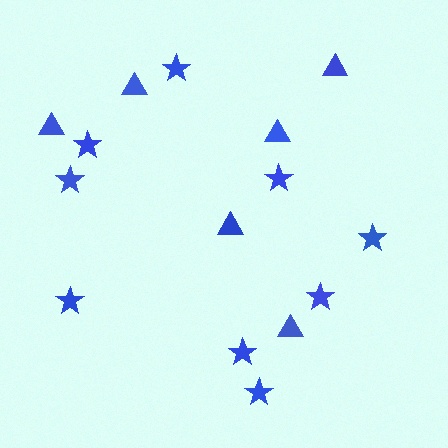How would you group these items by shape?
There are 2 groups: one group of stars (9) and one group of triangles (6).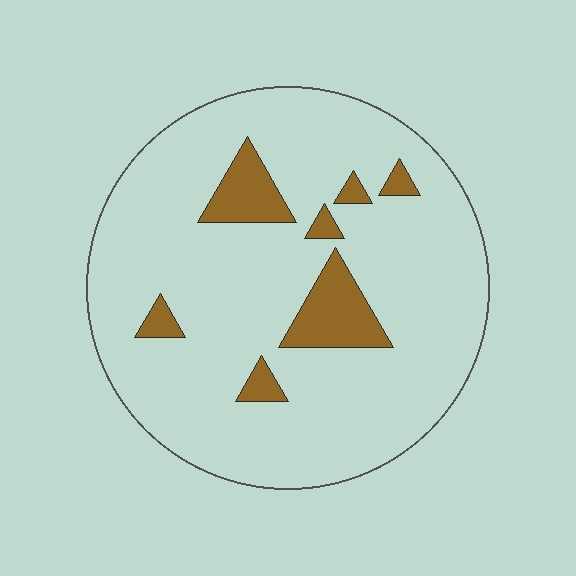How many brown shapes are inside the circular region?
7.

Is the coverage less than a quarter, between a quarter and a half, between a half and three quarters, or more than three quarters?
Less than a quarter.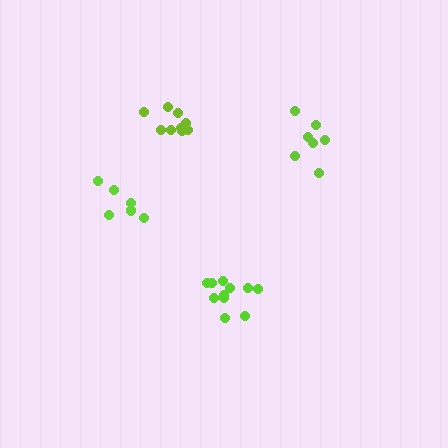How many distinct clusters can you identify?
There are 4 distinct clusters.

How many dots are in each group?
Group 1: 11 dots, Group 2: 9 dots, Group 3: 6 dots, Group 4: 7 dots (33 total).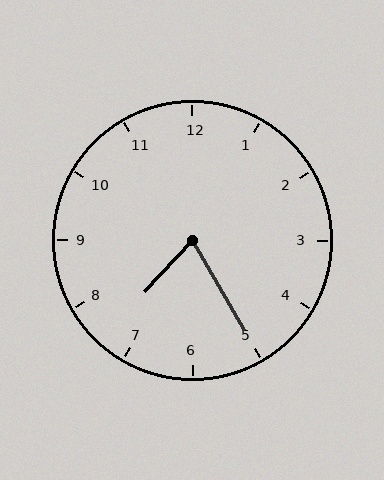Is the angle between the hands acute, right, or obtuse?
It is acute.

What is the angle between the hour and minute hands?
Approximately 72 degrees.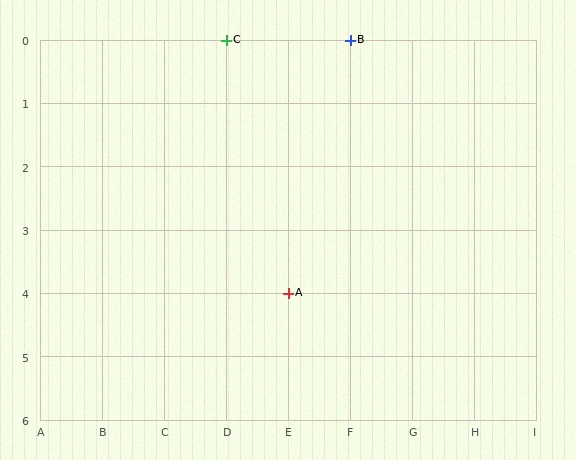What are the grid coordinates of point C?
Point C is at grid coordinates (D, 0).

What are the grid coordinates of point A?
Point A is at grid coordinates (E, 4).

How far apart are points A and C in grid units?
Points A and C are 1 column and 4 rows apart (about 4.1 grid units diagonally).